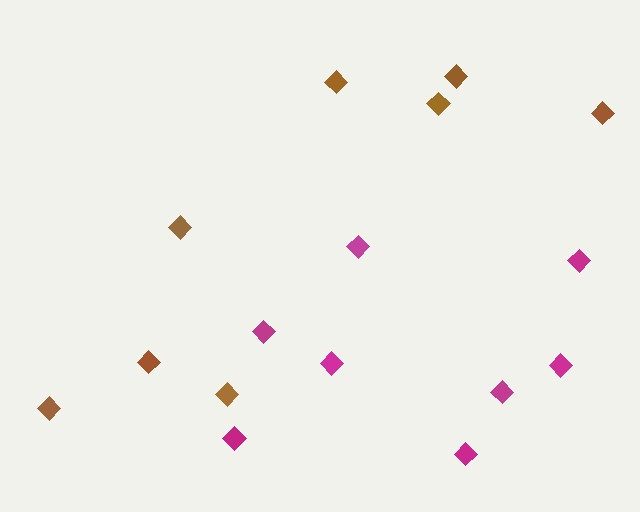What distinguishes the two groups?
There are 2 groups: one group of magenta diamonds (8) and one group of brown diamonds (8).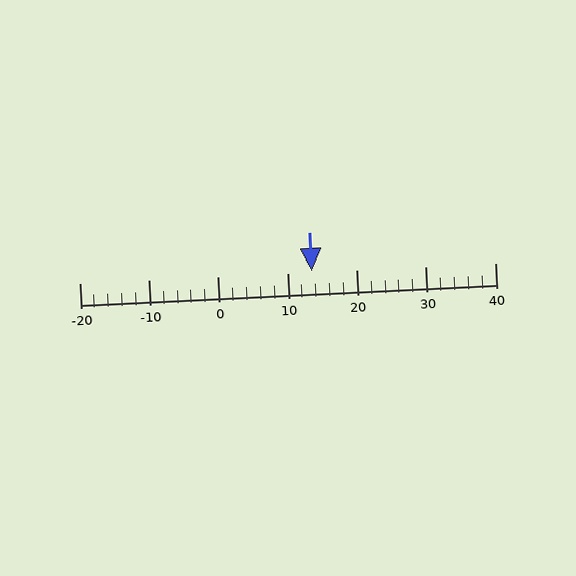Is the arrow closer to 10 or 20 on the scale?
The arrow is closer to 10.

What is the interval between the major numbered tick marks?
The major tick marks are spaced 10 units apart.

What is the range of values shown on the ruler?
The ruler shows values from -20 to 40.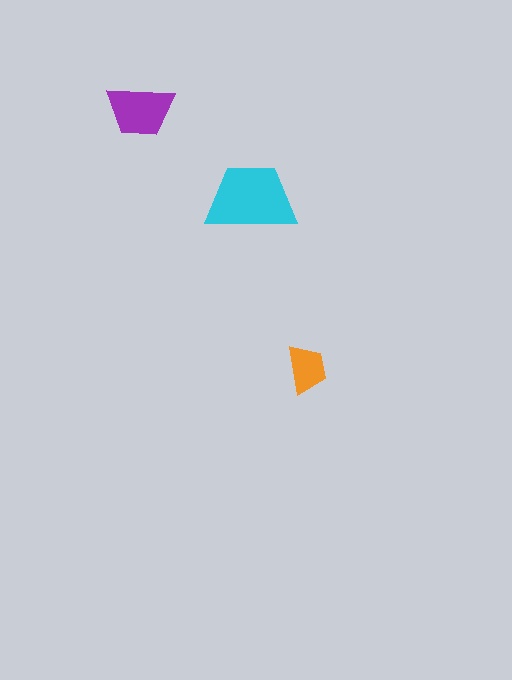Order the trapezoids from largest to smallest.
the cyan one, the purple one, the orange one.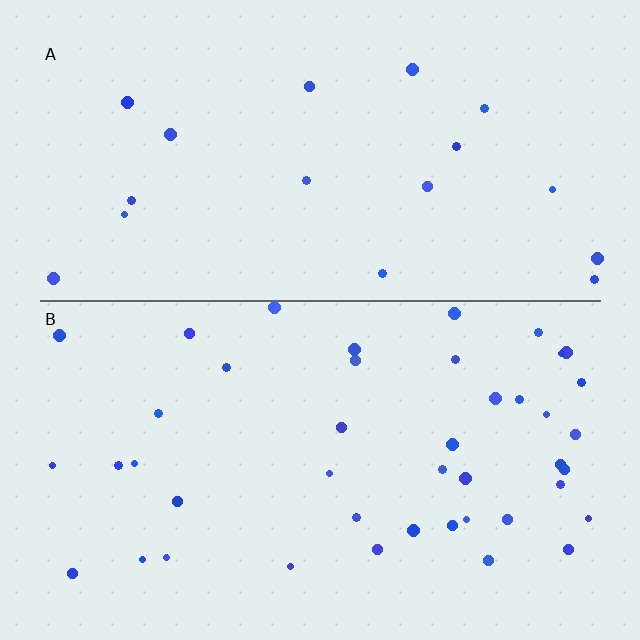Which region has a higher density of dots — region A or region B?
B (the bottom).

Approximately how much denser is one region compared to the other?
Approximately 2.4× — region B over region A.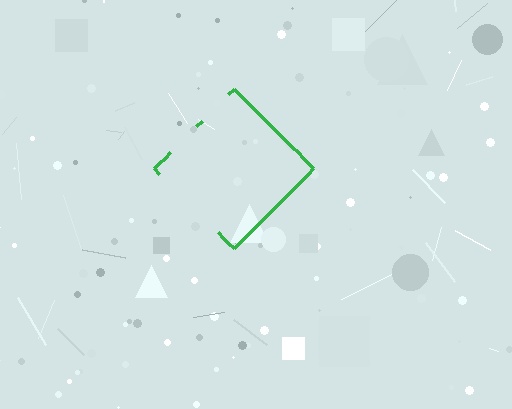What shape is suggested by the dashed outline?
The dashed outline suggests a diamond.